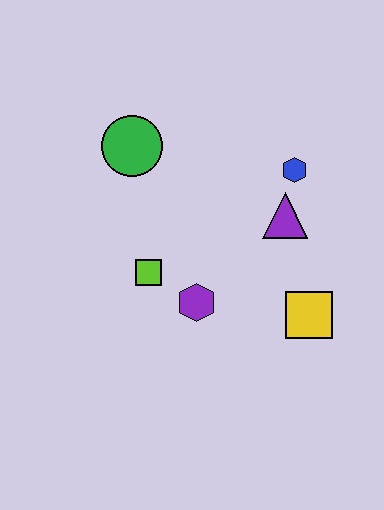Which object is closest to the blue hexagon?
The purple triangle is closest to the blue hexagon.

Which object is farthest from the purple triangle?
The green circle is farthest from the purple triangle.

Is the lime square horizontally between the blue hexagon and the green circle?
Yes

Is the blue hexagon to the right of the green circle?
Yes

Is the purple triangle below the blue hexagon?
Yes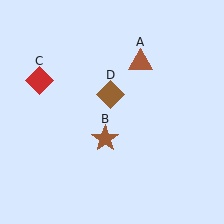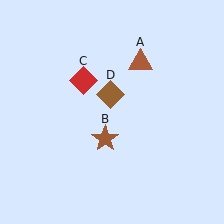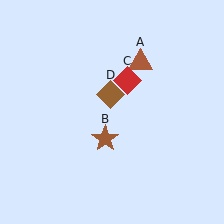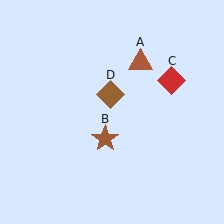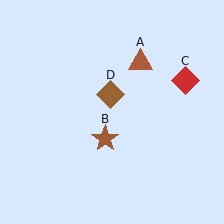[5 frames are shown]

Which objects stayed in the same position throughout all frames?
Brown triangle (object A) and brown star (object B) and brown diamond (object D) remained stationary.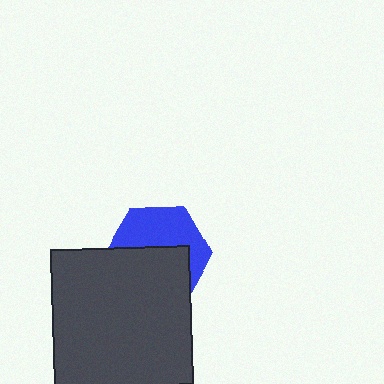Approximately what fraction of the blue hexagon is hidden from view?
Roughly 53% of the blue hexagon is hidden behind the dark gray square.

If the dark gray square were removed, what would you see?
You would see the complete blue hexagon.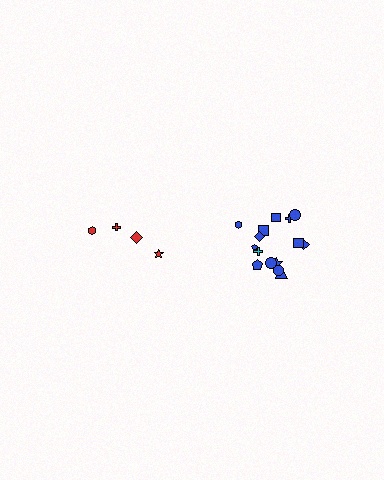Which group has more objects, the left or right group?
The right group.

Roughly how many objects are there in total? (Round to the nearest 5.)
Roughly 20 objects in total.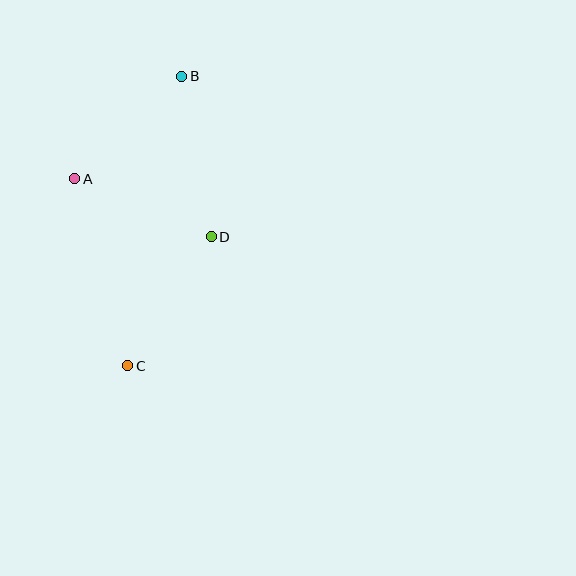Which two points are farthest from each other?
Points B and C are farthest from each other.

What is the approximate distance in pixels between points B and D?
The distance between B and D is approximately 163 pixels.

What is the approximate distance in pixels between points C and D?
The distance between C and D is approximately 154 pixels.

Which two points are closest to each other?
Points A and B are closest to each other.